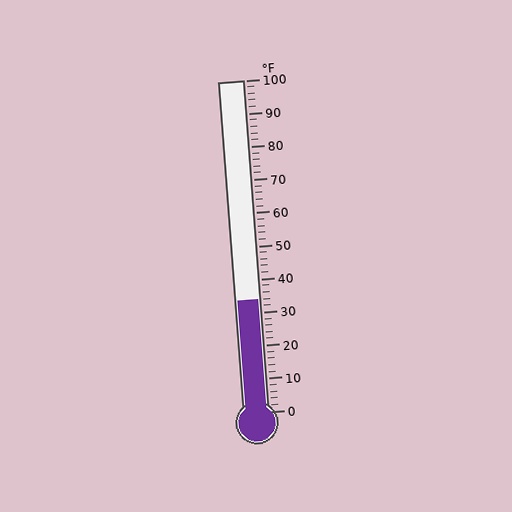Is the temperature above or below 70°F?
The temperature is below 70°F.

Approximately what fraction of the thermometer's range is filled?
The thermometer is filled to approximately 35% of its range.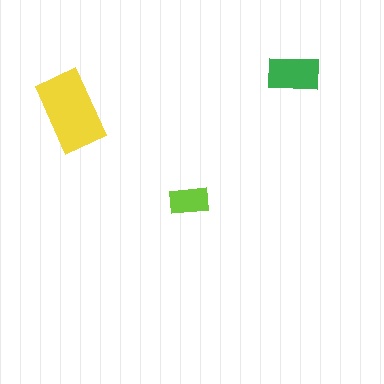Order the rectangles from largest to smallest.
the yellow one, the green one, the lime one.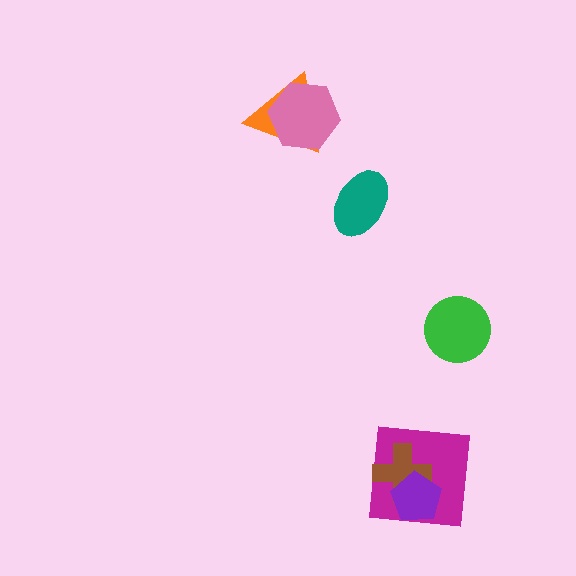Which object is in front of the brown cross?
The purple pentagon is in front of the brown cross.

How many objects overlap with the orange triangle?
1 object overlaps with the orange triangle.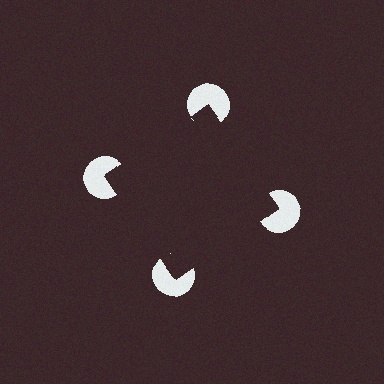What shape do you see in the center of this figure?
An illusory square — its edges are inferred from the aligned wedge cuts in the pac-man discs, not physically drawn.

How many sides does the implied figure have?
4 sides.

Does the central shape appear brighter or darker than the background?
It typically appears slightly darker than the background, even though no actual brightness change is drawn.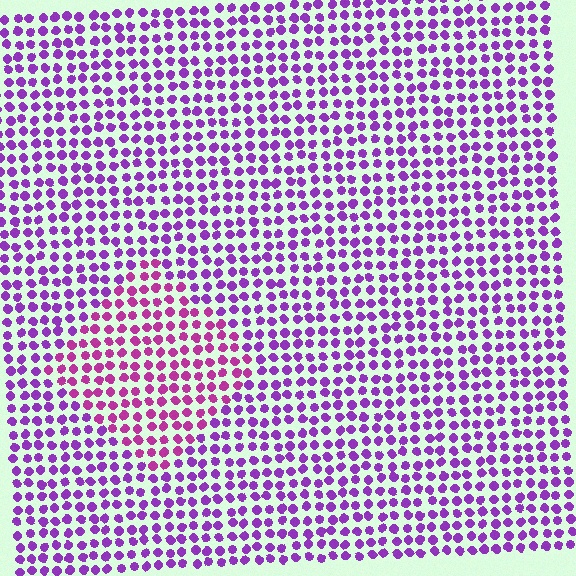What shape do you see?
I see a diamond.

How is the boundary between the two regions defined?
The boundary is defined purely by a slight shift in hue (about 31 degrees). Spacing, size, and orientation are identical on both sides.